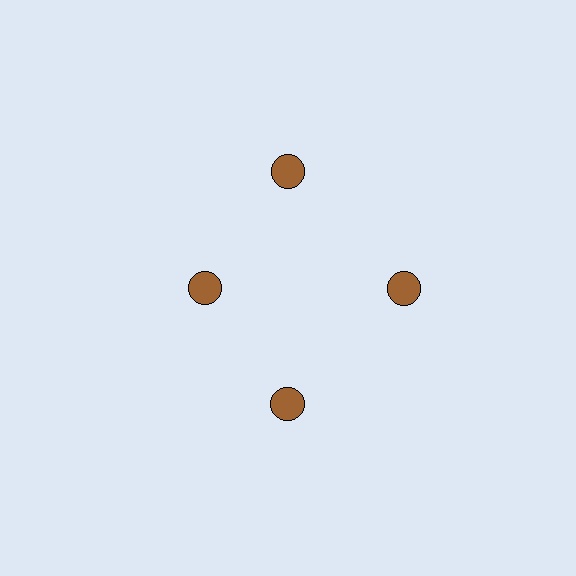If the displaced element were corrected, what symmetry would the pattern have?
It would have 4-fold rotational symmetry — the pattern would map onto itself every 90 degrees.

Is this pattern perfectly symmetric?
No. The 4 brown circles are arranged in a ring, but one element near the 9 o'clock position is pulled inward toward the center, breaking the 4-fold rotational symmetry.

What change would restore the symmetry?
The symmetry would be restored by moving it outward, back onto the ring so that all 4 circles sit at equal angles and equal distance from the center.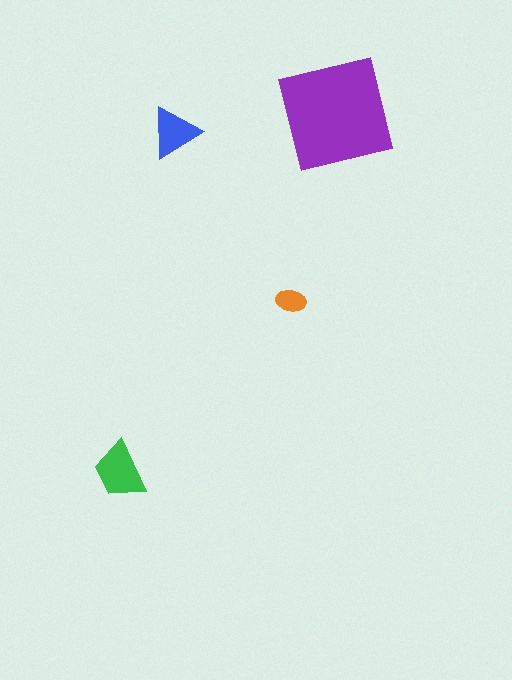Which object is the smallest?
The orange ellipse.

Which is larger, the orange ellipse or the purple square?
The purple square.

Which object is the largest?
The purple square.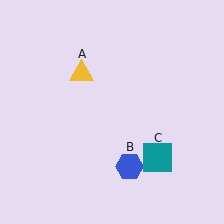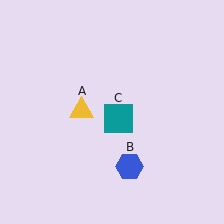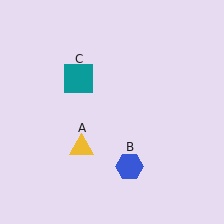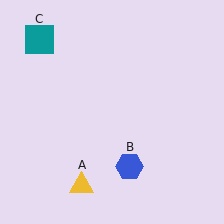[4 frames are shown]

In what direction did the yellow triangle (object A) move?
The yellow triangle (object A) moved down.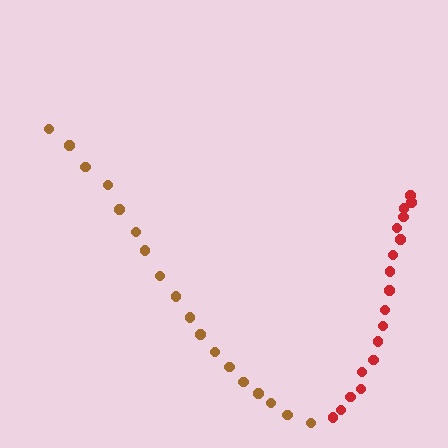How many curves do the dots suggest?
There are 2 distinct paths.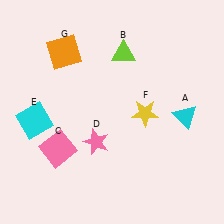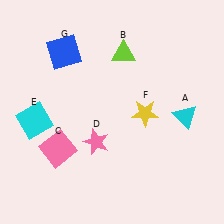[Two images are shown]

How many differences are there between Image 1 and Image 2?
There is 1 difference between the two images.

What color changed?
The square (G) changed from orange in Image 1 to blue in Image 2.